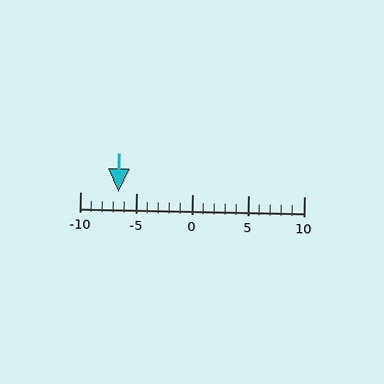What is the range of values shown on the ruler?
The ruler shows values from -10 to 10.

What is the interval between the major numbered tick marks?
The major tick marks are spaced 5 units apart.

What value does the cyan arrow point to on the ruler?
The cyan arrow points to approximately -7.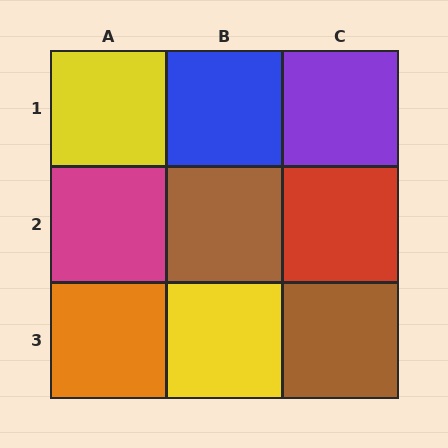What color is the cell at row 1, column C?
Purple.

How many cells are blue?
1 cell is blue.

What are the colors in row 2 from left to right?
Magenta, brown, red.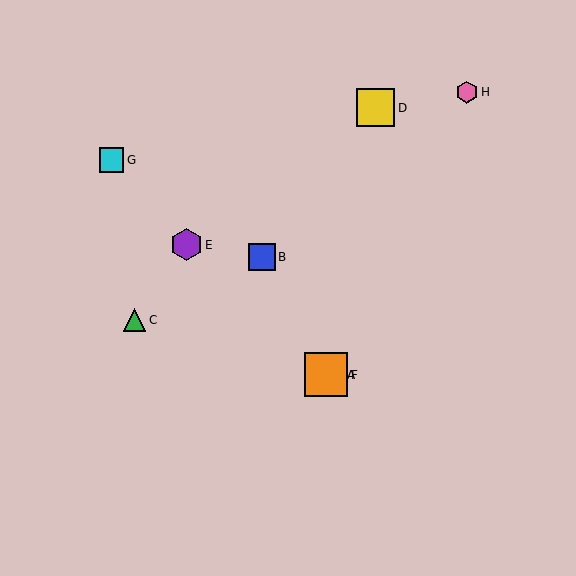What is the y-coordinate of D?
Object D is at y≈108.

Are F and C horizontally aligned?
No, F is at y≈375 and C is at y≈320.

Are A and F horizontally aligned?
Yes, both are at y≈375.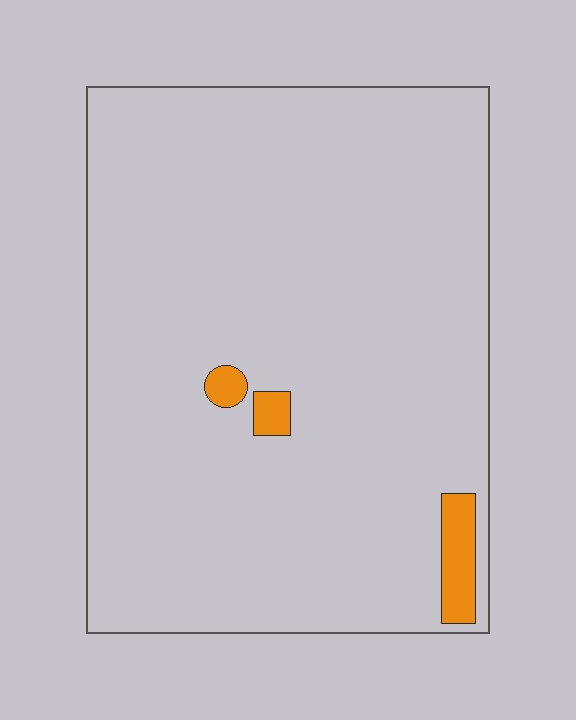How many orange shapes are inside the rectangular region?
3.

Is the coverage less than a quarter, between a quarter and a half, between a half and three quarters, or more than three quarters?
Less than a quarter.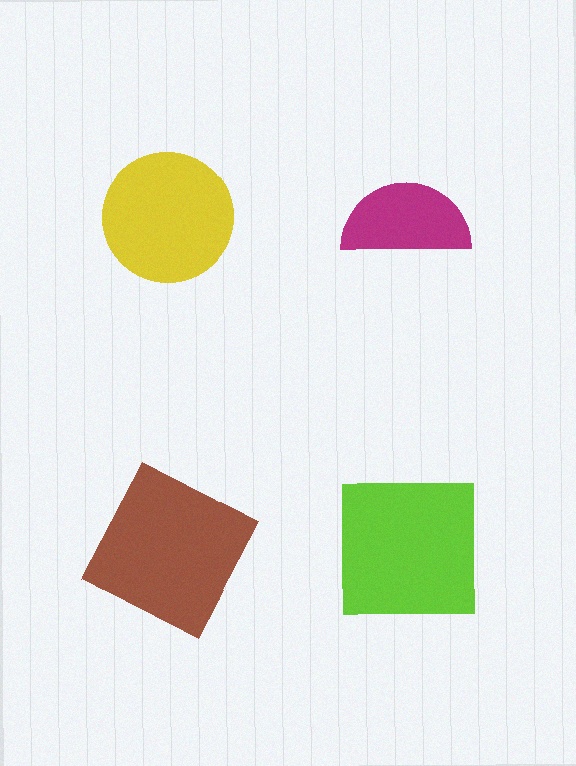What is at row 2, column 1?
A brown square.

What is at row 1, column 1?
A yellow circle.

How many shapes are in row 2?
2 shapes.